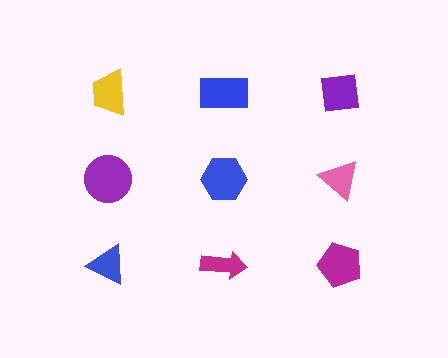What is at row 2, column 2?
A blue hexagon.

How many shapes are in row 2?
3 shapes.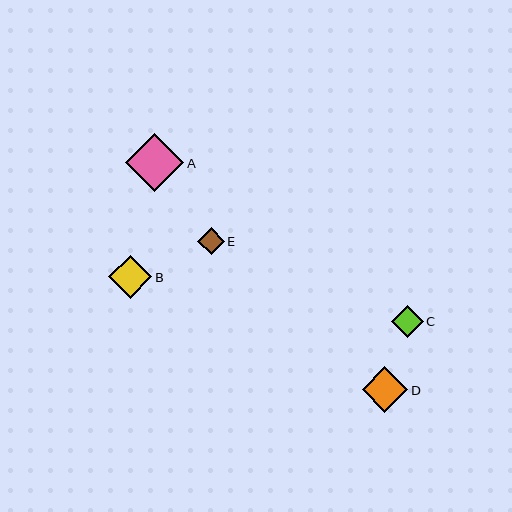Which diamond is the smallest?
Diamond E is the smallest with a size of approximately 27 pixels.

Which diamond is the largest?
Diamond A is the largest with a size of approximately 58 pixels.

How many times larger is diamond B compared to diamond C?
Diamond B is approximately 1.4 times the size of diamond C.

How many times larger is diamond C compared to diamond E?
Diamond C is approximately 1.2 times the size of diamond E.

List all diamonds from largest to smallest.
From largest to smallest: A, D, B, C, E.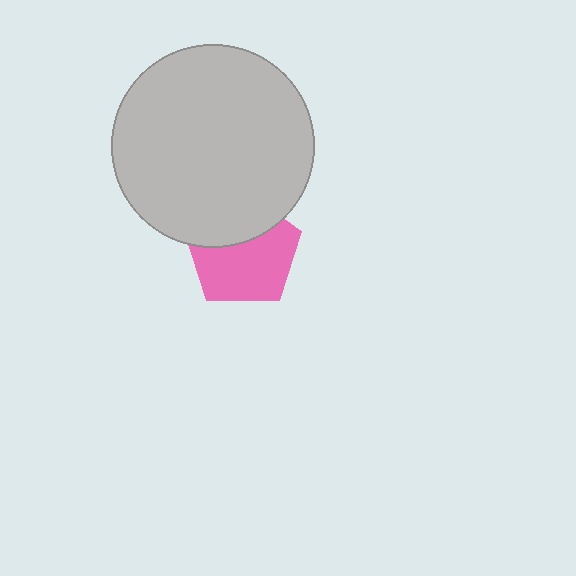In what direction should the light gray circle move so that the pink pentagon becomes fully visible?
The light gray circle should move up. That is the shortest direction to clear the overlap and leave the pink pentagon fully visible.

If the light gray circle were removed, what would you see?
You would see the complete pink pentagon.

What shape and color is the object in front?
The object in front is a light gray circle.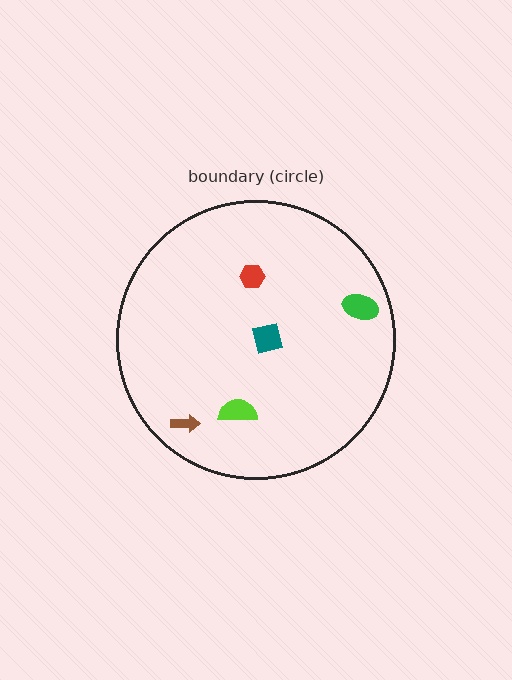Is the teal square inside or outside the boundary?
Inside.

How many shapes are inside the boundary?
5 inside, 0 outside.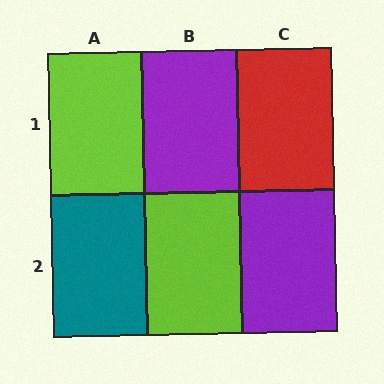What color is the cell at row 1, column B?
Purple.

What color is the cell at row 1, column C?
Red.